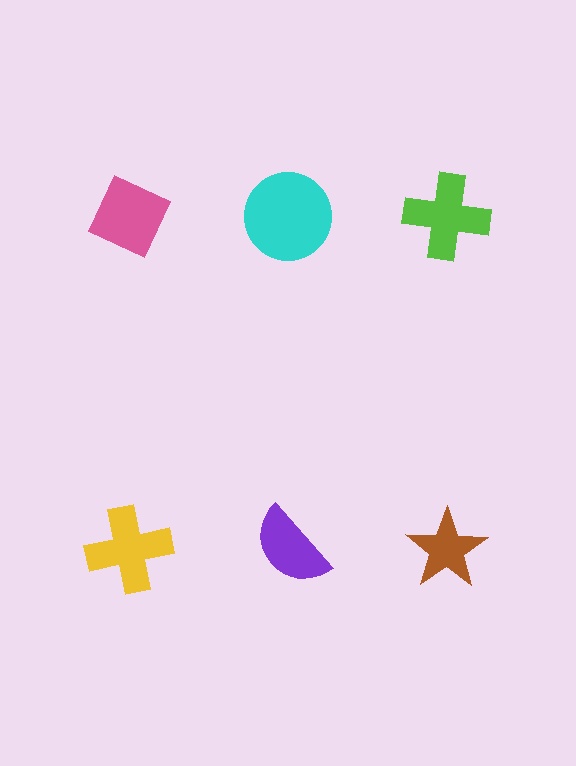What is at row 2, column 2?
A purple semicircle.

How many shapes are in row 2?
3 shapes.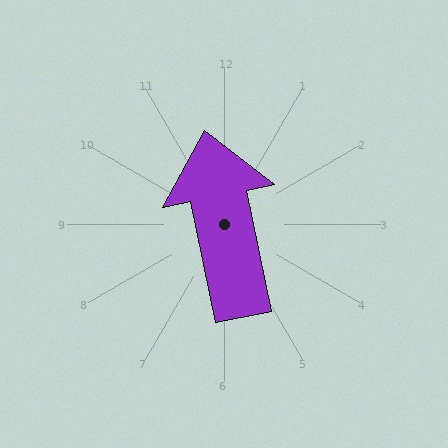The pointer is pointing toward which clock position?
Roughly 12 o'clock.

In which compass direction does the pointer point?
North.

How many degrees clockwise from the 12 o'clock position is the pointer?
Approximately 348 degrees.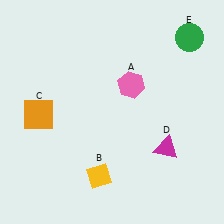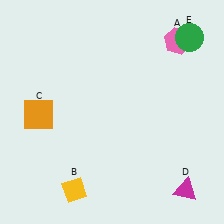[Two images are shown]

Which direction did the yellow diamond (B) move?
The yellow diamond (B) moved left.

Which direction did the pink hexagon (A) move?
The pink hexagon (A) moved right.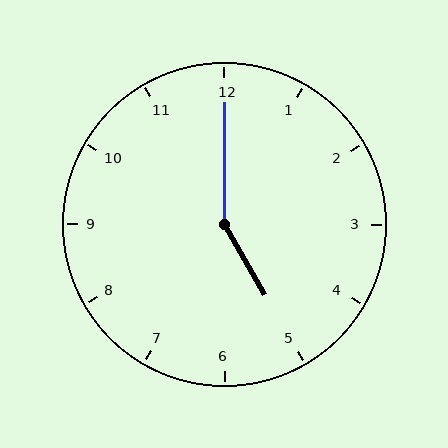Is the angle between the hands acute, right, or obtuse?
It is obtuse.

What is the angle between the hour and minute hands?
Approximately 150 degrees.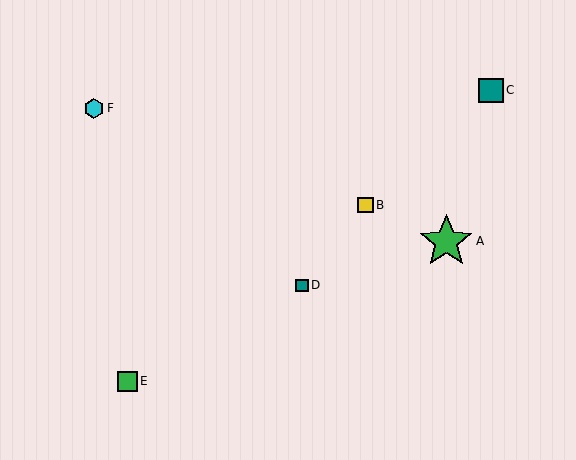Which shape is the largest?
The green star (labeled A) is the largest.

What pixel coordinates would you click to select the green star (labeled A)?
Click at (446, 241) to select the green star A.